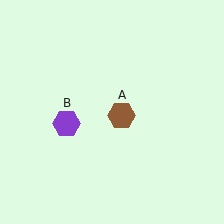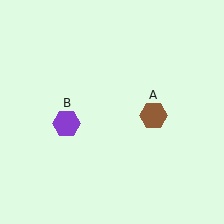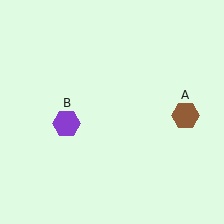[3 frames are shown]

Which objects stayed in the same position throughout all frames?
Purple hexagon (object B) remained stationary.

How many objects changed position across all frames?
1 object changed position: brown hexagon (object A).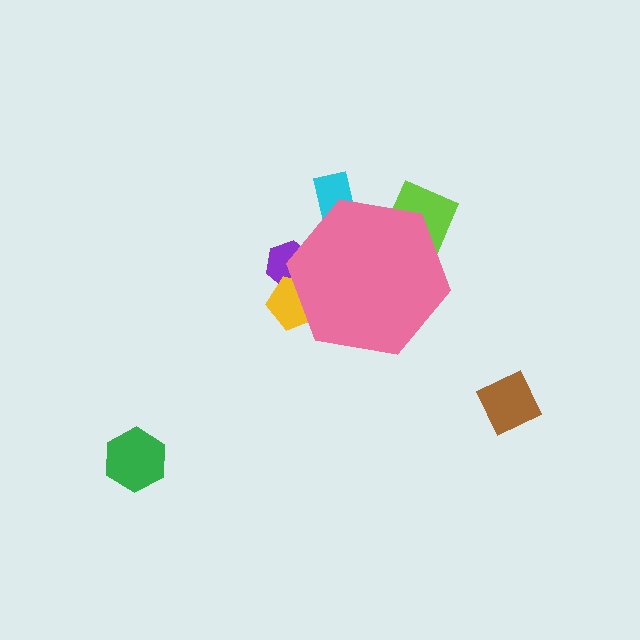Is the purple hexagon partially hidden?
Yes, the purple hexagon is partially hidden behind the pink hexagon.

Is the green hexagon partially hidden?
No, the green hexagon is fully visible.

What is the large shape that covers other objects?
A pink hexagon.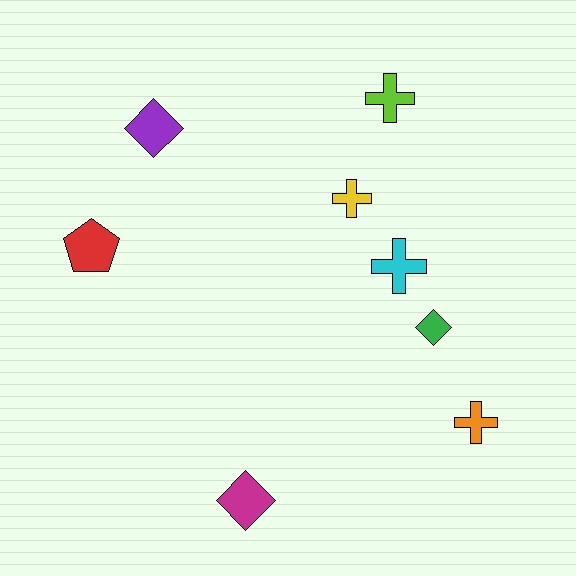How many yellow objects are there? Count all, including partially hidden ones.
There is 1 yellow object.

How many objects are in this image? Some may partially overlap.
There are 8 objects.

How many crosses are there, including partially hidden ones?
There are 4 crosses.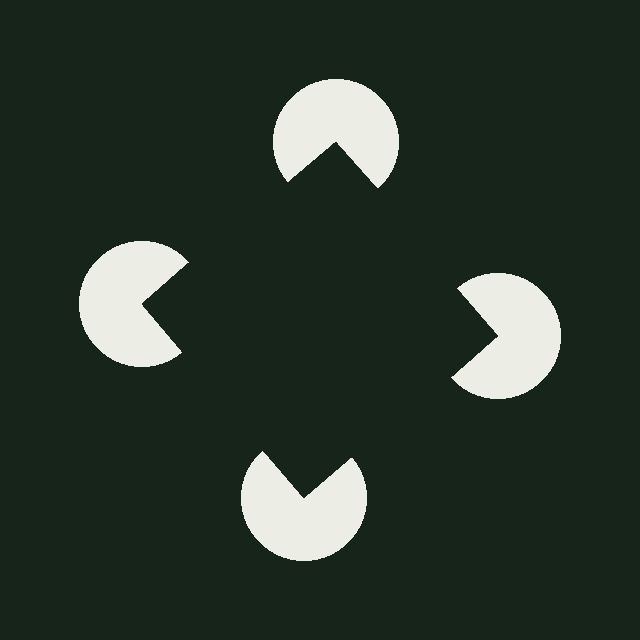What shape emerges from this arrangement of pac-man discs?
An illusory square — its edges are inferred from the aligned wedge cuts in the pac-man discs, not physically drawn.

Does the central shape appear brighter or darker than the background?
It typically appears slightly darker than the background, even though no actual brightness change is drawn.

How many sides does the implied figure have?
4 sides.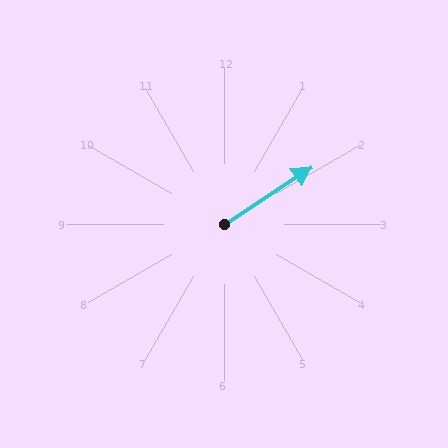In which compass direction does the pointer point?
Northeast.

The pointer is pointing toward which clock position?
Roughly 2 o'clock.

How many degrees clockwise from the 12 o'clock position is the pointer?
Approximately 57 degrees.